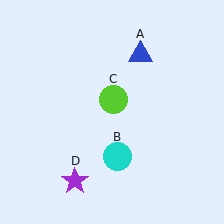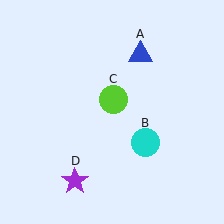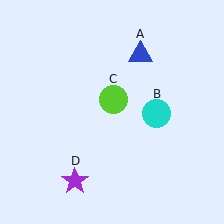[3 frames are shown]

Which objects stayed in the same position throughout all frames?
Blue triangle (object A) and lime circle (object C) and purple star (object D) remained stationary.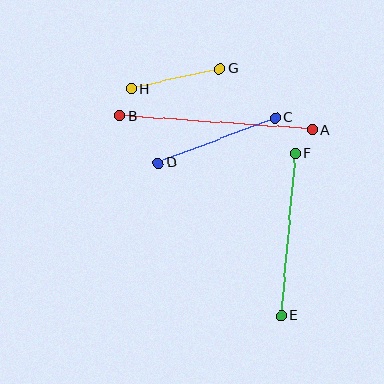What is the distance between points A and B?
The distance is approximately 194 pixels.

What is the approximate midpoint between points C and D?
The midpoint is at approximately (217, 140) pixels.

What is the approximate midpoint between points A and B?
The midpoint is at approximately (216, 123) pixels.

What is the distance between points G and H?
The distance is approximately 91 pixels.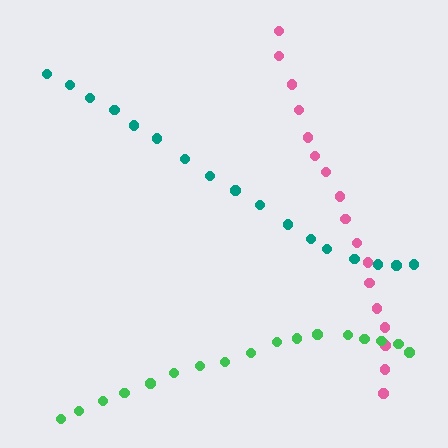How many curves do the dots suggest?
There are 3 distinct paths.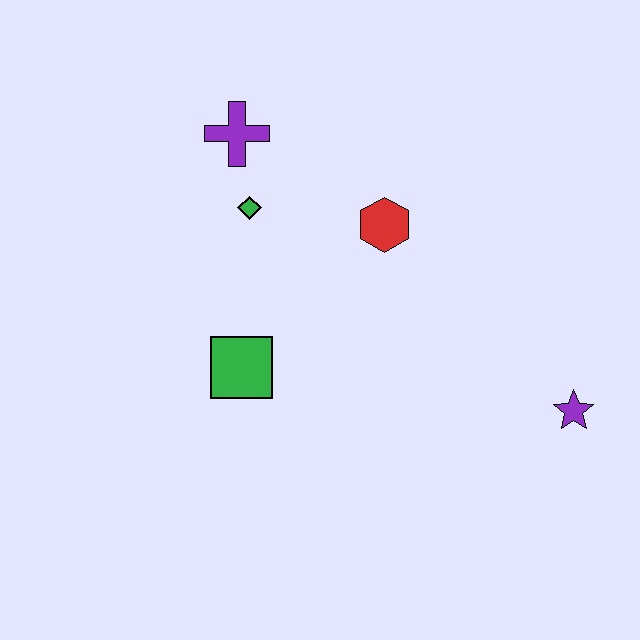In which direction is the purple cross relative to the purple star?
The purple cross is to the left of the purple star.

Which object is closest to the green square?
The green diamond is closest to the green square.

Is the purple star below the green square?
Yes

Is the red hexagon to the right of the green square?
Yes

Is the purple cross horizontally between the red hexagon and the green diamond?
No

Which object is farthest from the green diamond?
The purple star is farthest from the green diamond.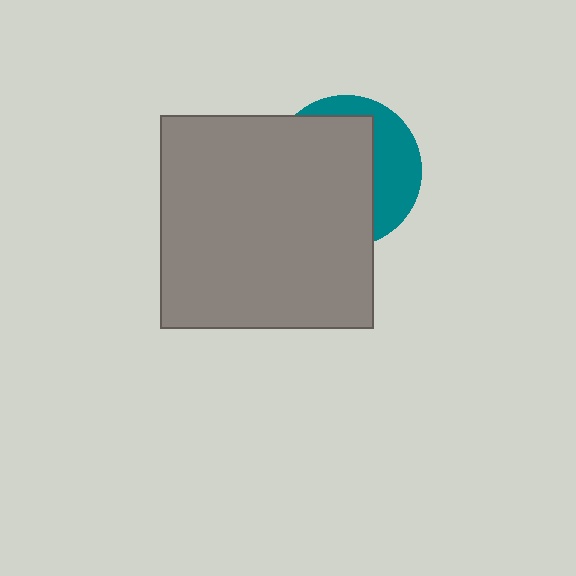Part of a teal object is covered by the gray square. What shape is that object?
It is a circle.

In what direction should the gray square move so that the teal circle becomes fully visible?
The gray square should move left. That is the shortest direction to clear the overlap and leave the teal circle fully visible.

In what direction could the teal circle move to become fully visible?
The teal circle could move right. That would shift it out from behind the gray square entirely.